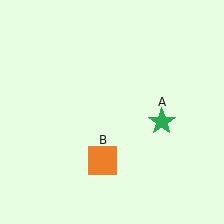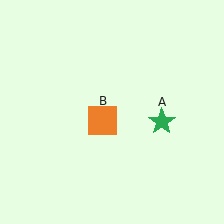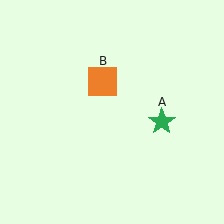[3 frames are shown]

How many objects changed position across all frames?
1 object changed position: orange square (object B).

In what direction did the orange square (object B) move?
The orange square (object B) moved up.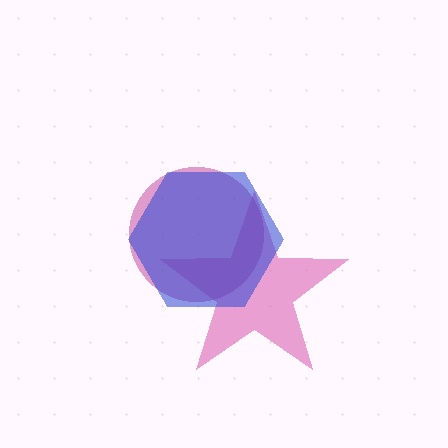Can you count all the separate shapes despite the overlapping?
Yes, there are 3 separate shapes.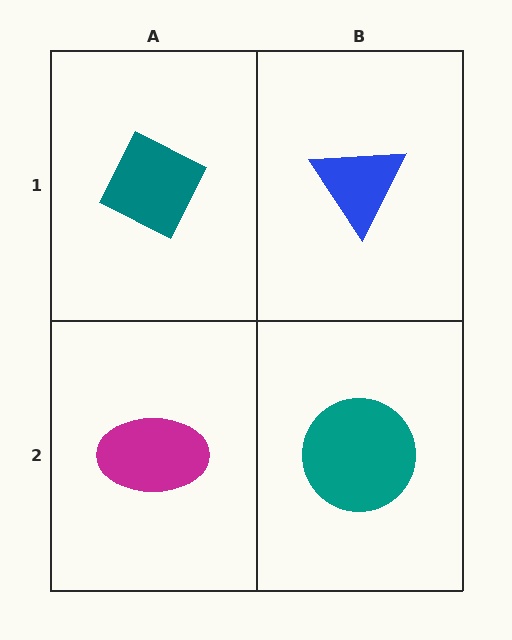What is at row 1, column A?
A teal diamond.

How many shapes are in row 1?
2 shapes.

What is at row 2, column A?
A magenta ellipse.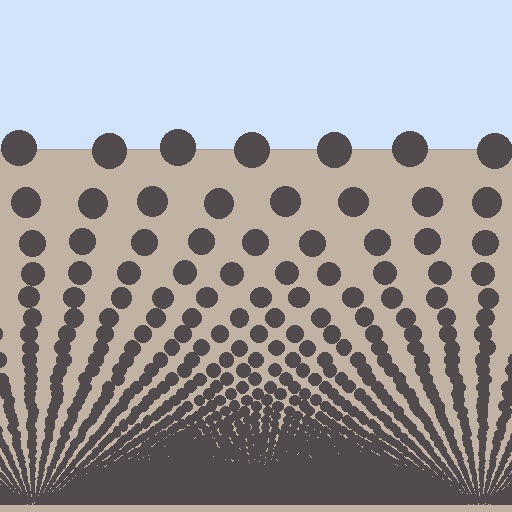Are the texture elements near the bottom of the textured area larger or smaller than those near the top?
Smaller. The gradient is inverted — elements near the bottom are smaller and denser.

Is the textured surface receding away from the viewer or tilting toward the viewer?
The surface appears to tilt toward the viewer. Texture elements get larger and sparser toward the top.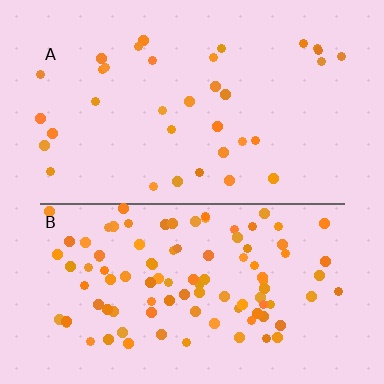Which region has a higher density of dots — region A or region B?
B (the bottom).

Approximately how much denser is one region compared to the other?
Approximately 3.0× — region B over region A.